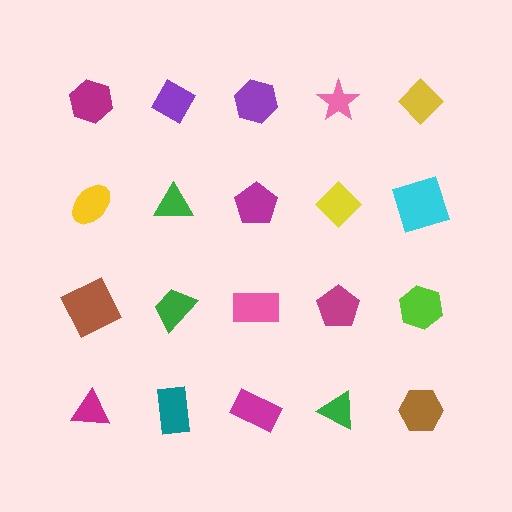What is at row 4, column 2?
A teal rectangle.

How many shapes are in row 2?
5 shapes.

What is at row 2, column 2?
A green triangle.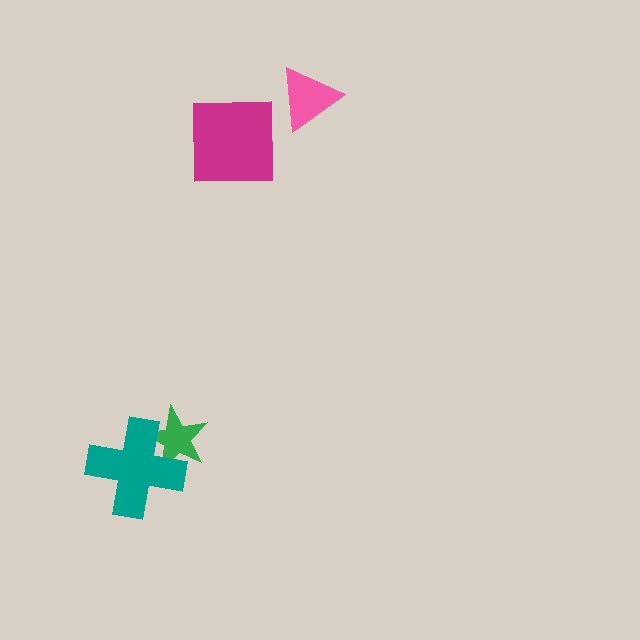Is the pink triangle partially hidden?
No, no other shape covers it.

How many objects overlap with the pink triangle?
0 objects overlap with the pink triangle.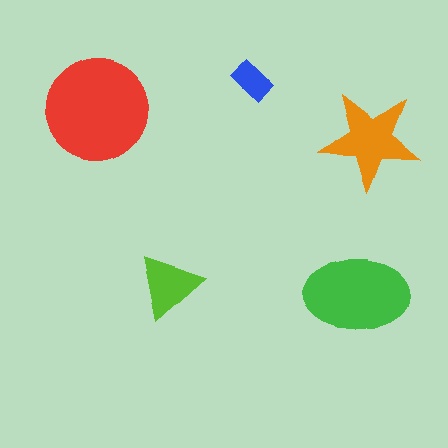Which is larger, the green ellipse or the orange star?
The green ellipse.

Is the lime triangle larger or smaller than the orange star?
Smaller.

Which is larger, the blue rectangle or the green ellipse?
The green ellipse.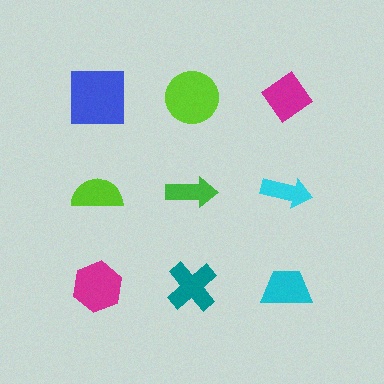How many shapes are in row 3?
3 shapes.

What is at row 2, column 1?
A lime semicircle.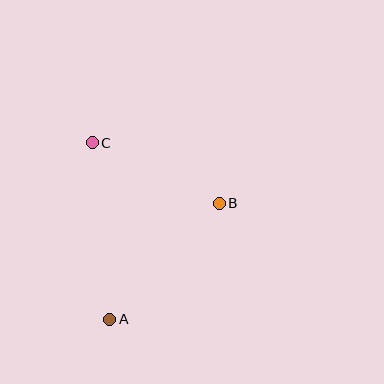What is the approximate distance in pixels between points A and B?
The distance between A and B is approximately 160 pixels.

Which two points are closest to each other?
Points B and C are closest to each other.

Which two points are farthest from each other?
Points A and C are farthest from each other.